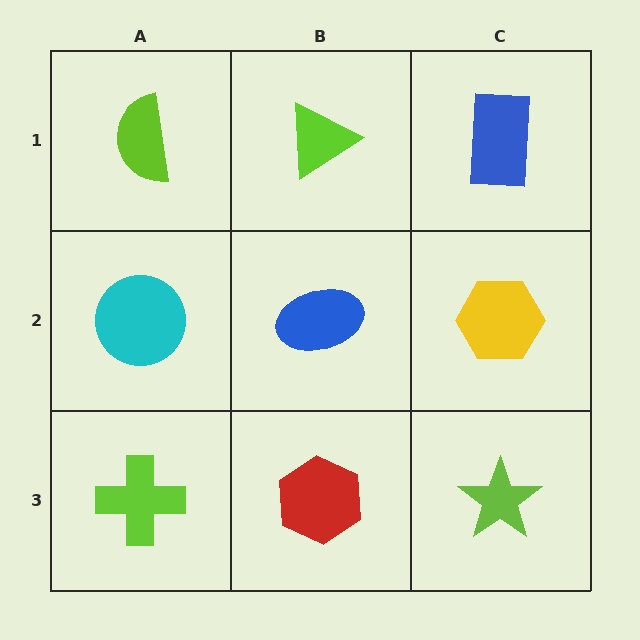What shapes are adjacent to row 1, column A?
A cyan circle (row 2, column A), a lime triangle (row 1, column B).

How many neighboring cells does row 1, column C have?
2.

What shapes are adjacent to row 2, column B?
A lime triangle (row 1, column B), a red hexagon (row 3, column B), a cyan circle (row 2, column A), a yellow hexagon (row 2, column C).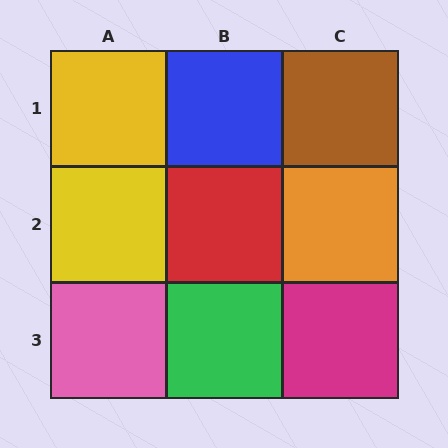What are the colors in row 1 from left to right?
Yellow, blue, brown.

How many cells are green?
1 cell is green.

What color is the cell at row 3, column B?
Green.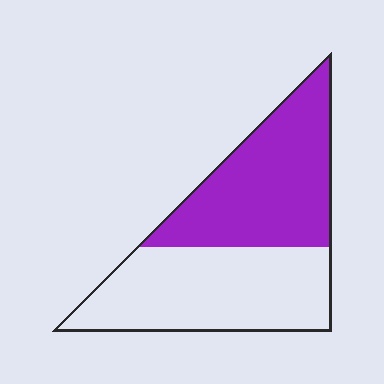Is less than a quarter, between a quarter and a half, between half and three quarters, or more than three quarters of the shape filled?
Between a quarter and a half.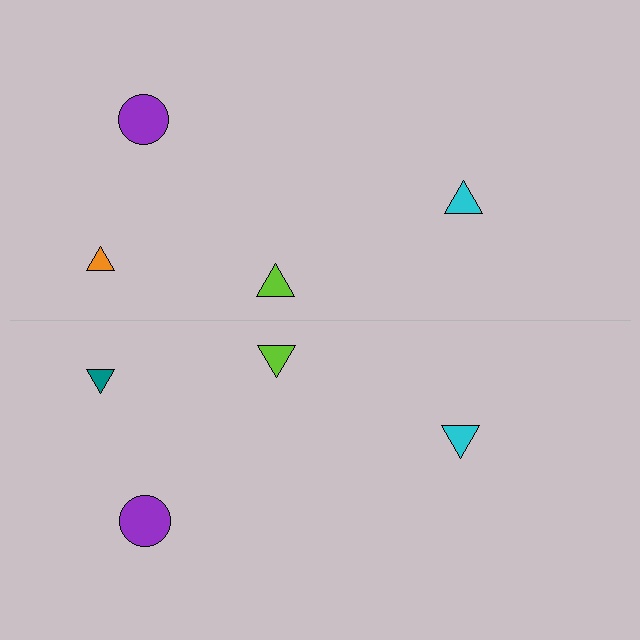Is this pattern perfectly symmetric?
No, the pattern is not perfectly symmetric. The teal triangle on the bottom side breaks the symmetry — its mirror counterpart is orange.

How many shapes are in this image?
There are 8 shapes in this image.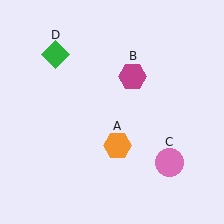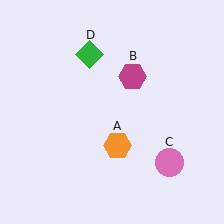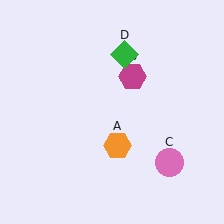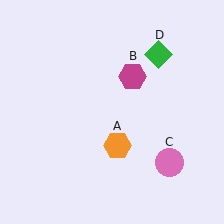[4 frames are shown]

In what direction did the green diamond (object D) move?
The green diamond (object D) moved right.